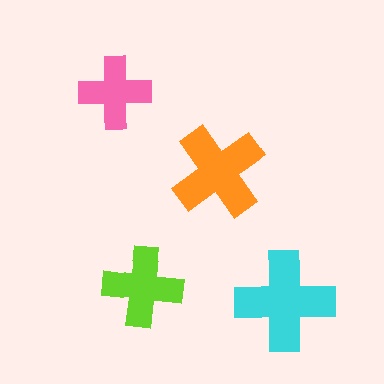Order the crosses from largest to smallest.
the cyan one, the orange one, the lime one, the pink one.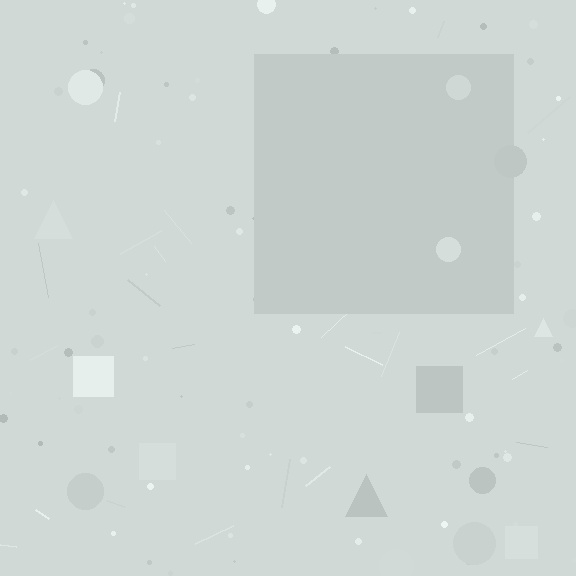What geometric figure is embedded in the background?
A square is embedded in the background.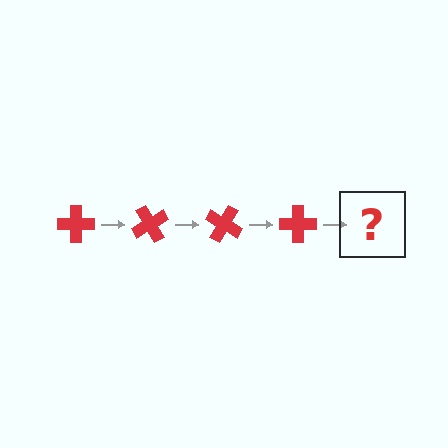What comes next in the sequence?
The next element should be a red cross rotated 240 degrees.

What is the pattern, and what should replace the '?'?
The pattern is that the cross rotates 60 degrees each step. The '?' should be a red cross rotated 240 degrees.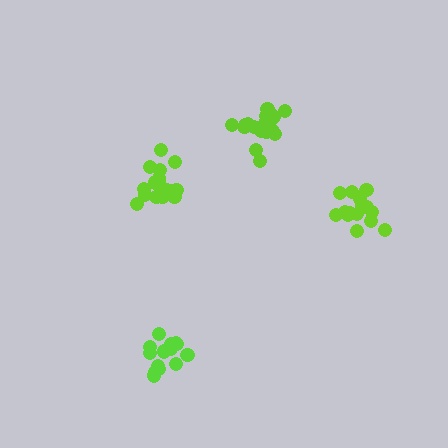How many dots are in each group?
Group 1: 18 dots, Group 2: 18 dots, Group 3: 18 dots, Group 4: 14 dots (68 total).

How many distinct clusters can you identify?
There are 4 distinct clusters.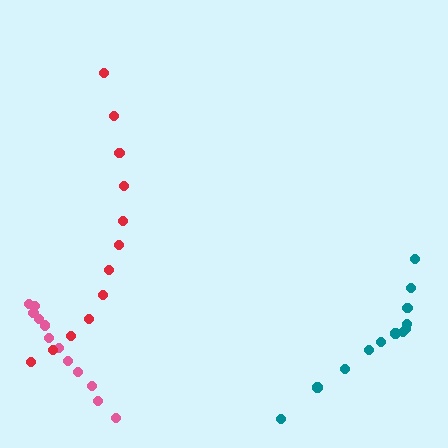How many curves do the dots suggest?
There are 3 distinct paths.